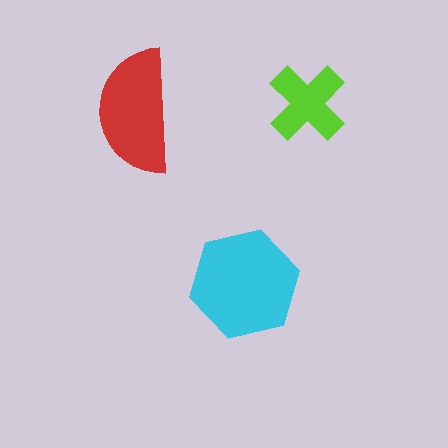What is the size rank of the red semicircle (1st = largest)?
2nd.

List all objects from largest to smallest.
The cyan hexagon, the red semicircle, the lime cross.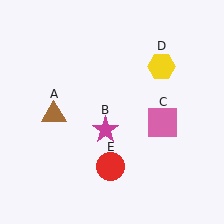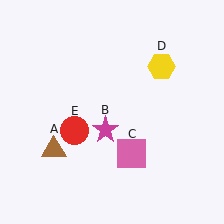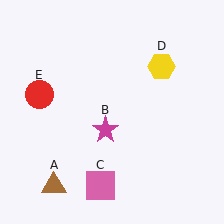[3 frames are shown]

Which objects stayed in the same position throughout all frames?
Magenta star (object B) and yellow hexagon (object D) remained stationary.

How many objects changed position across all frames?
3 objects changed position: brown triangle (object A), pink square (object C), red circle (object E).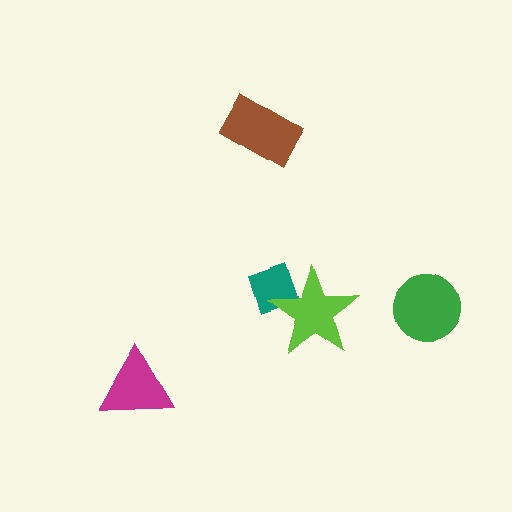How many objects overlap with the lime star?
1 object overlaps with the lime star.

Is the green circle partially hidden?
No, no other shape covers it.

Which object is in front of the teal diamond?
The lime star is in front of the teal diamond.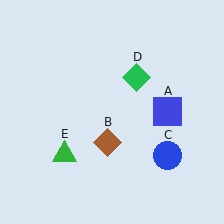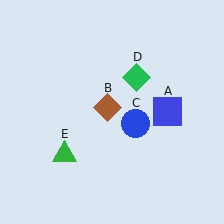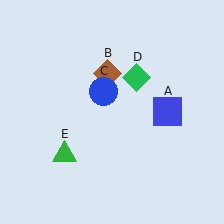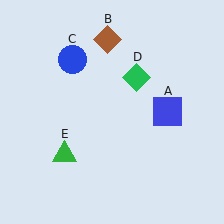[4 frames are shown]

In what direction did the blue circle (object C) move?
The blue circle (object C) moved up and to the left.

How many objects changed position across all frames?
2 objects changed position: brown diamond (object B), blue circle (object C).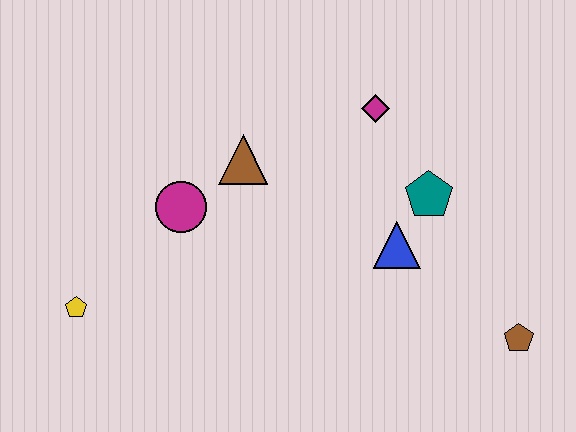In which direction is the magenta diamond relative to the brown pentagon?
The magenta diamond is above the brown pentagon.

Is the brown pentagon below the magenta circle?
Yes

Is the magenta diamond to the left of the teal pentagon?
Yes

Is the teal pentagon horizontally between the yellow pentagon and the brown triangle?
No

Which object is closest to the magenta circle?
The brown triangle is closest to the magenta circle.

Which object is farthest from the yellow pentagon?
The brown pentagon is farthest from the yellow pentagon.